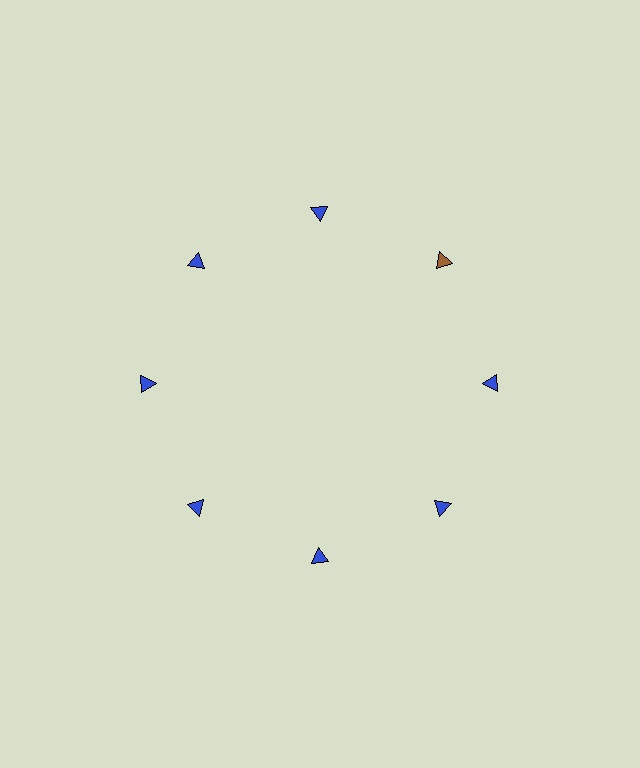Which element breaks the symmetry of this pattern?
The brown triangle at roughly the 2 o'clock position breaks the symmetry. All other shapes are blue triangles.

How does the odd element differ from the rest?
It has a different color: brown instead of blue.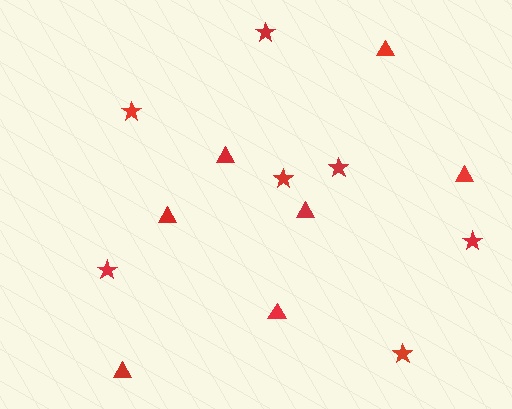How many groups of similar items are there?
There are 2 groups: one group of triangles (7) and one group of stars (7).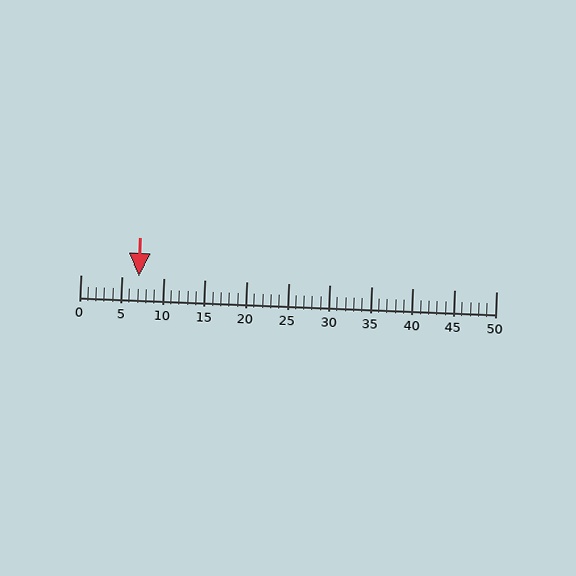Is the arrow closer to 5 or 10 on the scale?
The arrow is closer to 5.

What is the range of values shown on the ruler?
The ruler shows values from 0 to 50.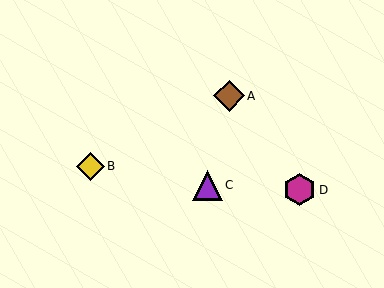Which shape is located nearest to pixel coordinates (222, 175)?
The purple triangle (labeled C) at (207, 185) is nearest to that location.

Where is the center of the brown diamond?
The center of the brown diamond is at (229, 96).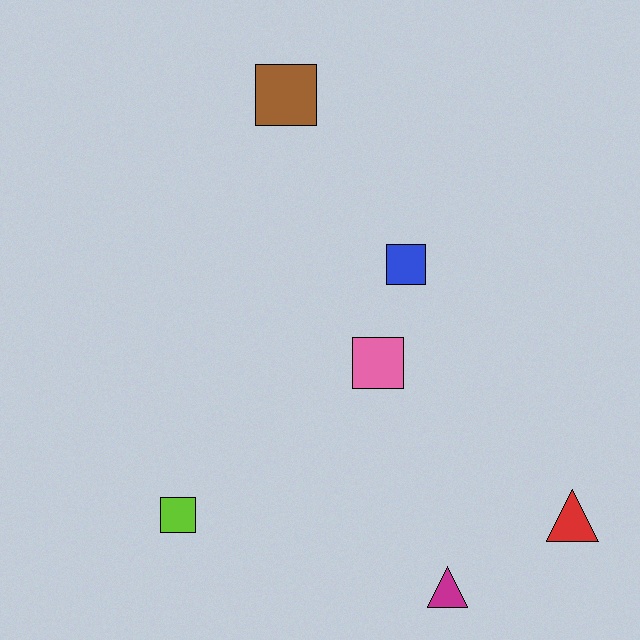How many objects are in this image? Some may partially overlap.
There are 6 objects.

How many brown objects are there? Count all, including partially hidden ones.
There is 1 brown object.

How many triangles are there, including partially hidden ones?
There are 2 triangles.